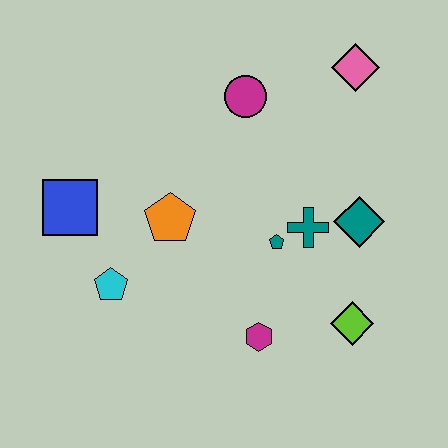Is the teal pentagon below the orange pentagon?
Yes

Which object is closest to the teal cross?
The teal pentagon is closest to the teal cross.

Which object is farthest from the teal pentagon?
The blue square is farthest from the teal pentagon.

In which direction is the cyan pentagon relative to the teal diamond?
The cyan pentagon is to the left of the teal diamond.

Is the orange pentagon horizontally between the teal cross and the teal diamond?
No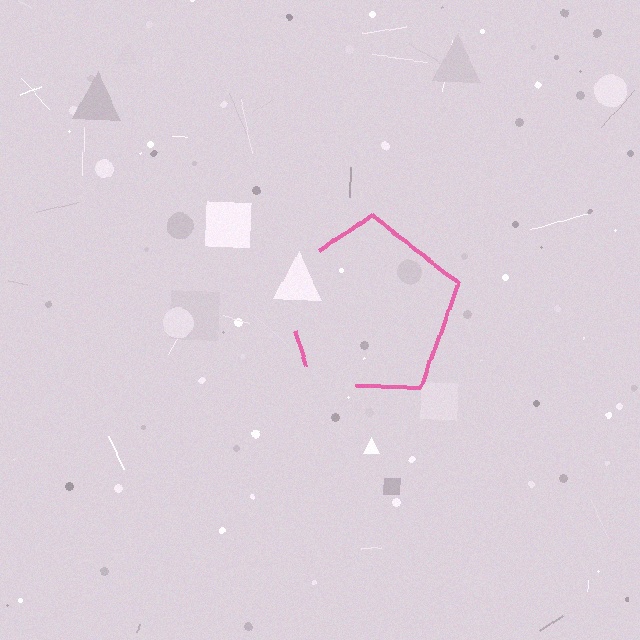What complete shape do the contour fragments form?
The contour fragments form a pentagon.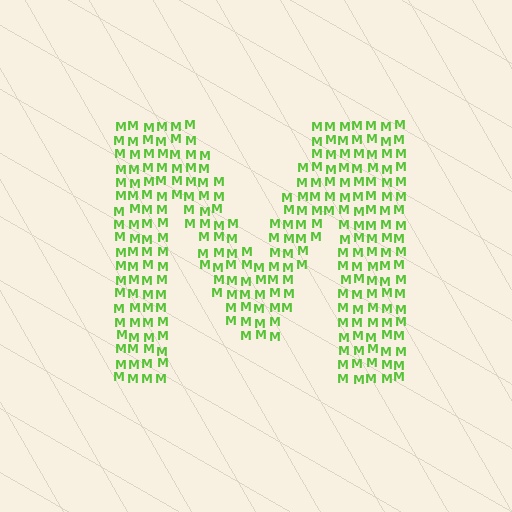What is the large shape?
The large shape is the letter M.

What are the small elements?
The small elements are letter M's.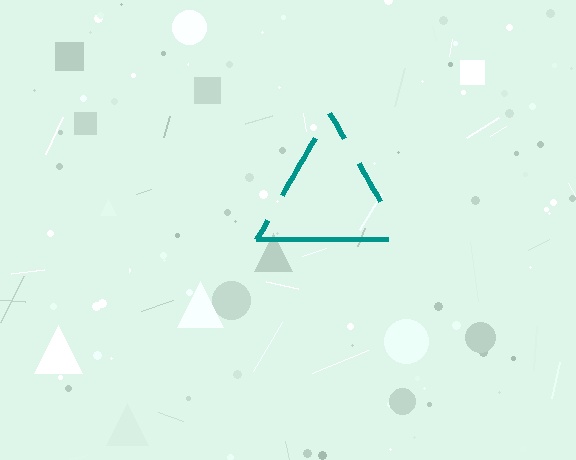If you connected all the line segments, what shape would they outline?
They would outline a triangle.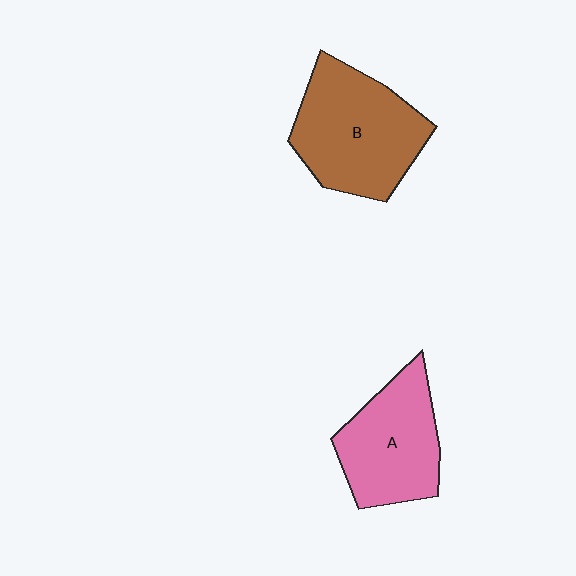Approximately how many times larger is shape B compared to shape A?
Approximately 1.2 times.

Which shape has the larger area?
Shape B (brown).